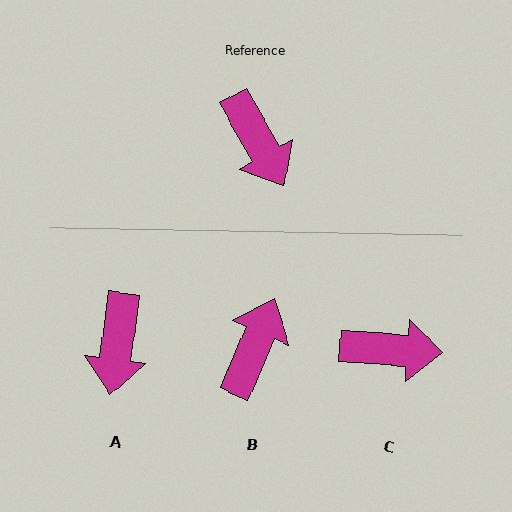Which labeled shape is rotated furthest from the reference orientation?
B, about 127 degrees away.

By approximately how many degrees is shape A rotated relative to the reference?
Approximately 37 degrees clockwise.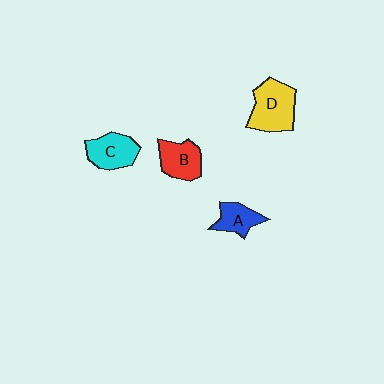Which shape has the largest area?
Shape D (yellow).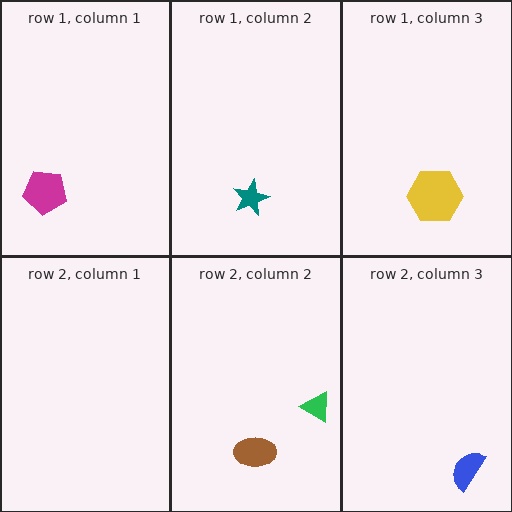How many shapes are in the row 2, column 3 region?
1.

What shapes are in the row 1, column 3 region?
The yellow hexagon.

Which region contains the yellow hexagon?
The row 1, column 3 region.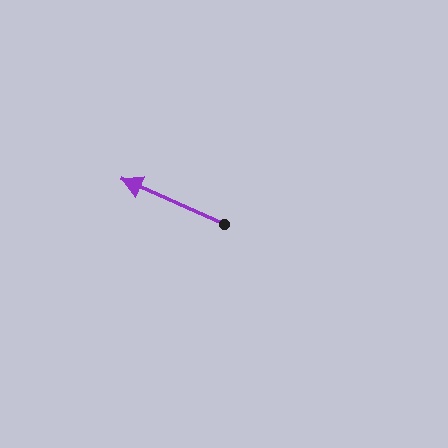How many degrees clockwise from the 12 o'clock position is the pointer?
Approximately 294 degrees.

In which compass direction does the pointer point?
Northwest.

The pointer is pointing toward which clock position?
Roughly 10 o'clock.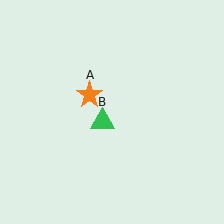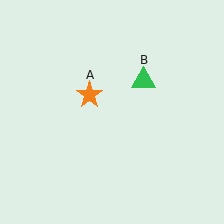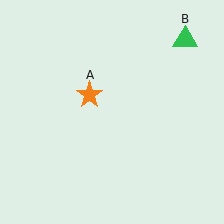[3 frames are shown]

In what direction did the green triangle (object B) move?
The green triangle (object B) moved up and to the right.